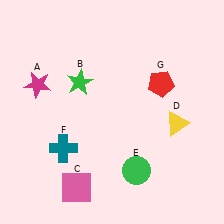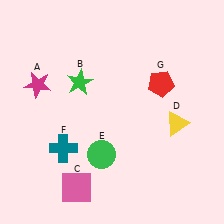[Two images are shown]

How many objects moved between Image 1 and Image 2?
1 object moved between the two images.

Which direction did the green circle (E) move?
The green circle (E) moved left.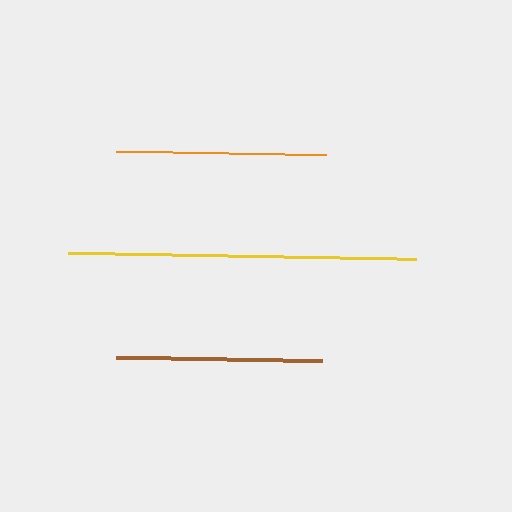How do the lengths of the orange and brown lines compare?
The orange and brown lines are approximately the same length.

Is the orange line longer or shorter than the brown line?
The orange line is longer than the brown line.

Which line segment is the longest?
The yellow line is the longest at approximately 348 pixels.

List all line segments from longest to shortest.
From longest to shortest: yellow, orange, brown.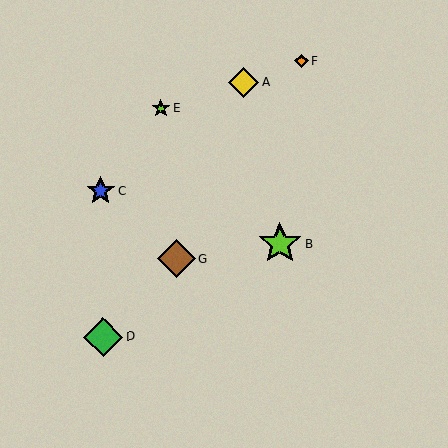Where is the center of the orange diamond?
The center of the orange diamond is at (302, 61).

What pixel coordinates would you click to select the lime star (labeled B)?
Click at (280, 243) to select the lime star B.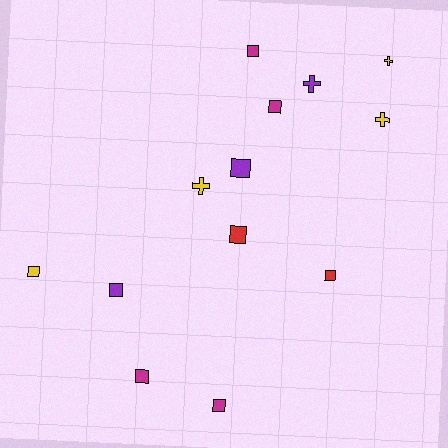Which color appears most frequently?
Yellow, with 4 objects.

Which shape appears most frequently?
Square, with 9 objects.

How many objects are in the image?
There are 13 objects.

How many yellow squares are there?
There is 1 yellow square.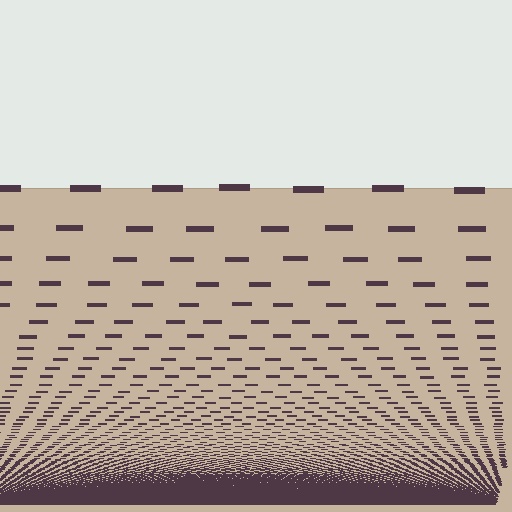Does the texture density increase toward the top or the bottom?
Density increases toward the bottom.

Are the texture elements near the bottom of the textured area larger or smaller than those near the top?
Smaller. The gradient is inverted — elements near the bottom are smaller and denser.